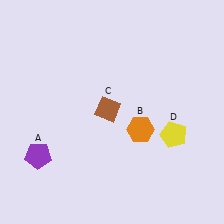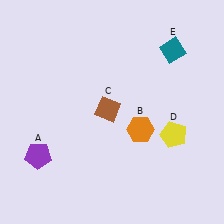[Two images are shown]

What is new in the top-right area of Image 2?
A teal diamond (E) was added in the top-right area of Image 2.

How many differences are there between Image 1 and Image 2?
There is 1 difference between the two images.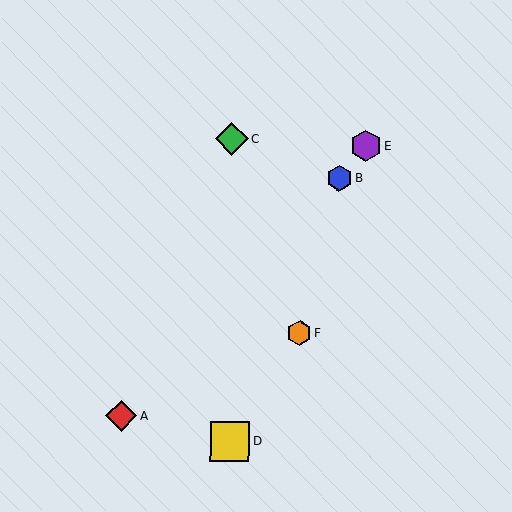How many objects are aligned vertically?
2 objects (C, D) are aligned vertically.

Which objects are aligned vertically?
Objects C, D are aligned vertically.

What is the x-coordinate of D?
Object D is at x≈230.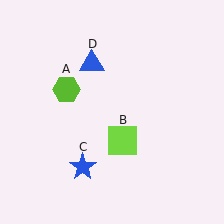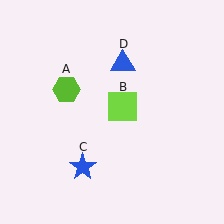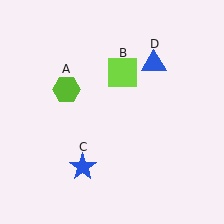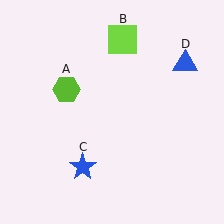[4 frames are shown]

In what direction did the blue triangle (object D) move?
The blue triangle (object D) moved right.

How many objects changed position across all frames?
2 objects changed position: lime square (object B), blue triangle (object D).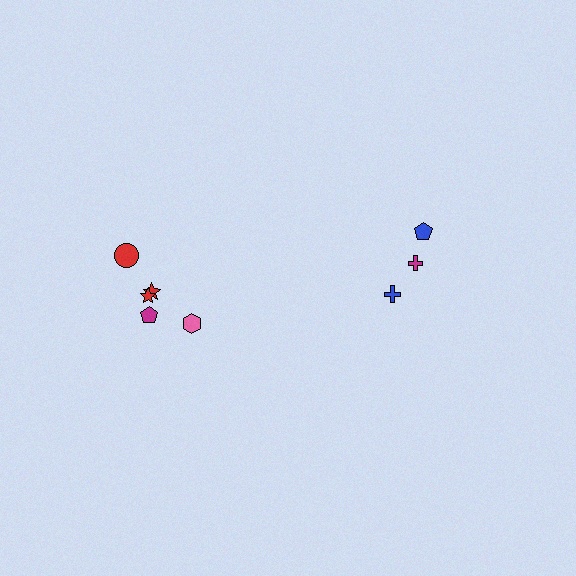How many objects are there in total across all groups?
There are 8 objects.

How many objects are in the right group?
There are 3 objects.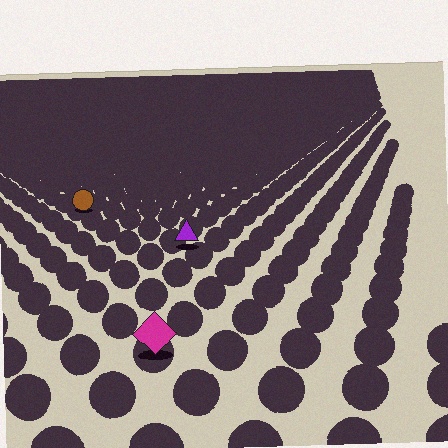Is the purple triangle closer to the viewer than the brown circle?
Yes. The purple triangle is closer — you can tell from the texture gradient: the ground texture is coarser near it.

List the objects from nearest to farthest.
From nearest to farthest: the magenta diamond, the purple triangle, the brown circle.